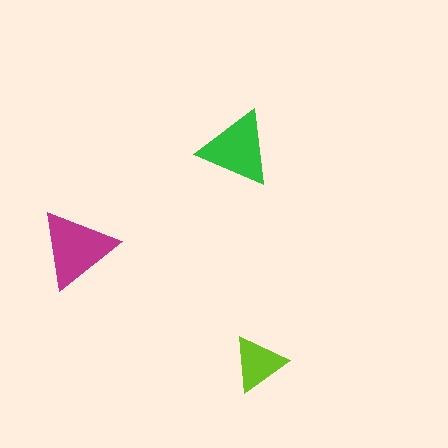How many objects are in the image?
There are 3 objects in the image.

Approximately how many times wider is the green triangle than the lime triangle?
About 1.5 times wider.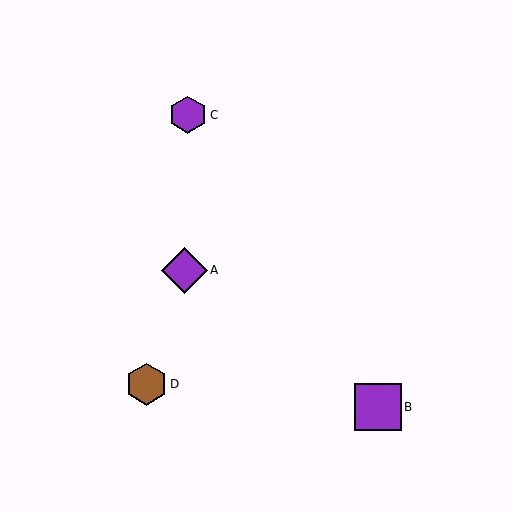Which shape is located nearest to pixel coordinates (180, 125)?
The purple hexagon (labeled C) at (188, 115) is nearest to that location.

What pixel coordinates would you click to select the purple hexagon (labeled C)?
Click at (188, 115) to select the purple hexagon C.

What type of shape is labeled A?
Shape A is a purple diamond.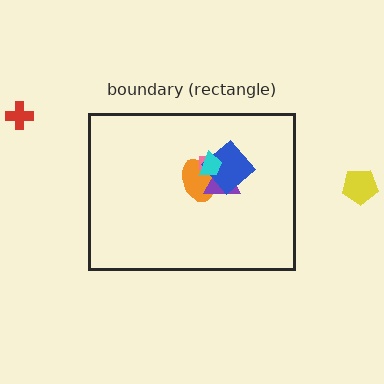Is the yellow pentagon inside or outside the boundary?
Outside.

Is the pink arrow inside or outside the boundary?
Inside.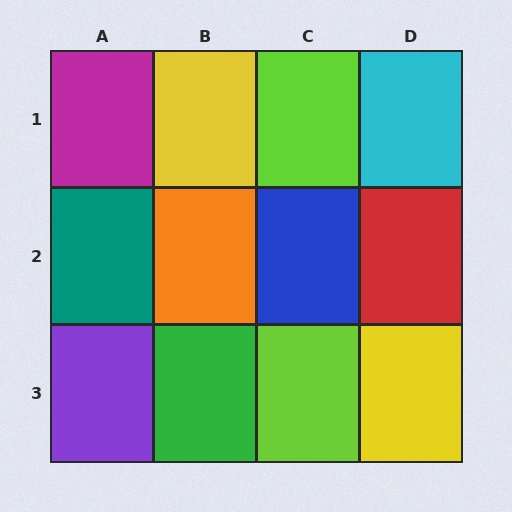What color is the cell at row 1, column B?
Yellow.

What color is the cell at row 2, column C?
Blue.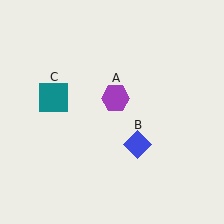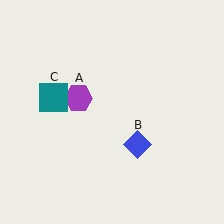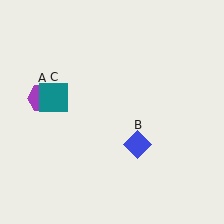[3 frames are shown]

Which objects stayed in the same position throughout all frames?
Blue diamond (object B) and teal square (object C) remained stationary.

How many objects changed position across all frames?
1 object changed position: purple hexagon (object A).